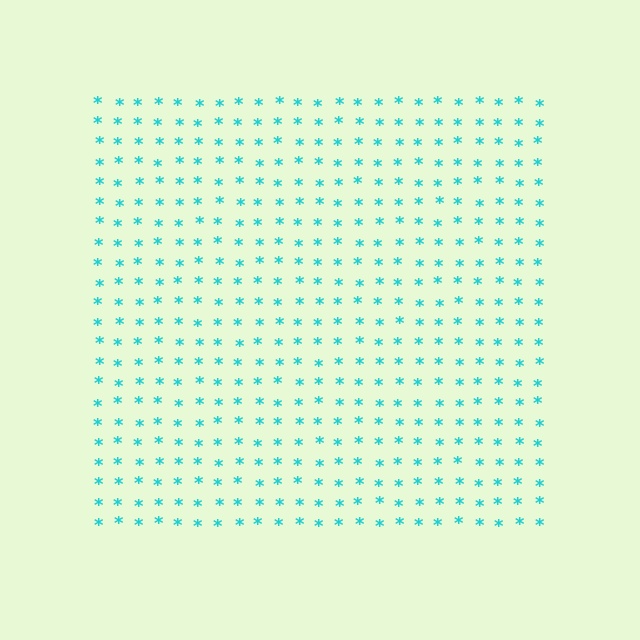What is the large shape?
The large shape is a square.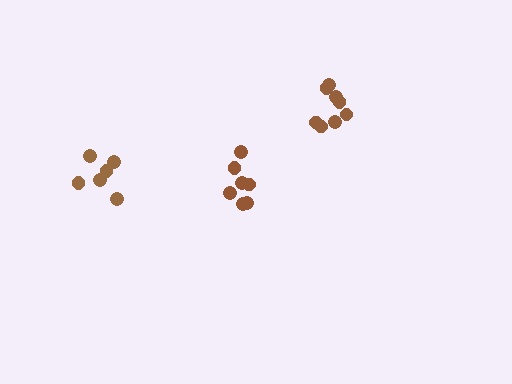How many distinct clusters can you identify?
There are 3 distinct clusters.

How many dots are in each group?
Group 1: 7 dots, Group 2: 8 dots, Group 3: 6 dots (21 total).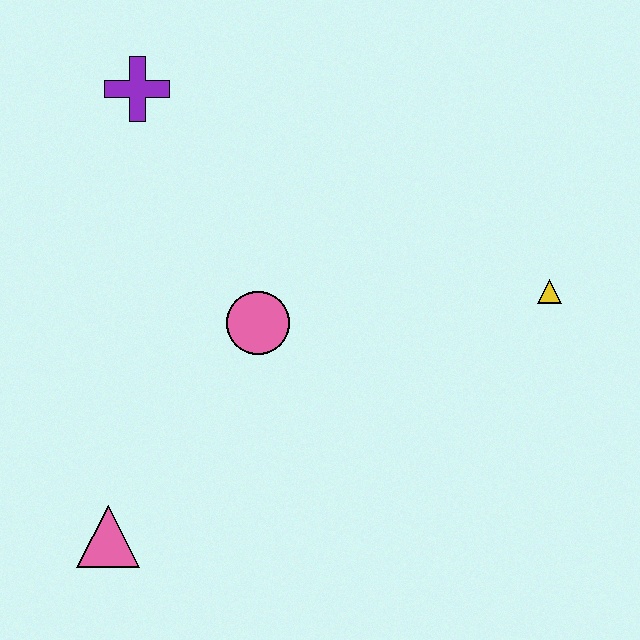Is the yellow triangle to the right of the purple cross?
Yes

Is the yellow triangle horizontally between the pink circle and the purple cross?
No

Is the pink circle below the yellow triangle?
Yes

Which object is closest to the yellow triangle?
The pink circle is closest to the yellow triangle.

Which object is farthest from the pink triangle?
The yellow triangle is farthest from the pink triangle.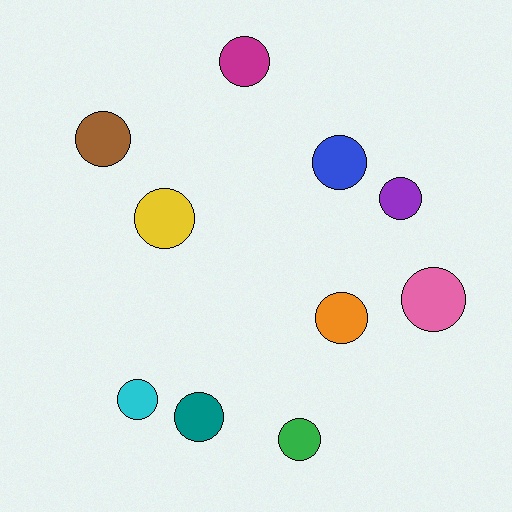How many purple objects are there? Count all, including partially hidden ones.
There is 1 purple object.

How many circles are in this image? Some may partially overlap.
There are 10 circles.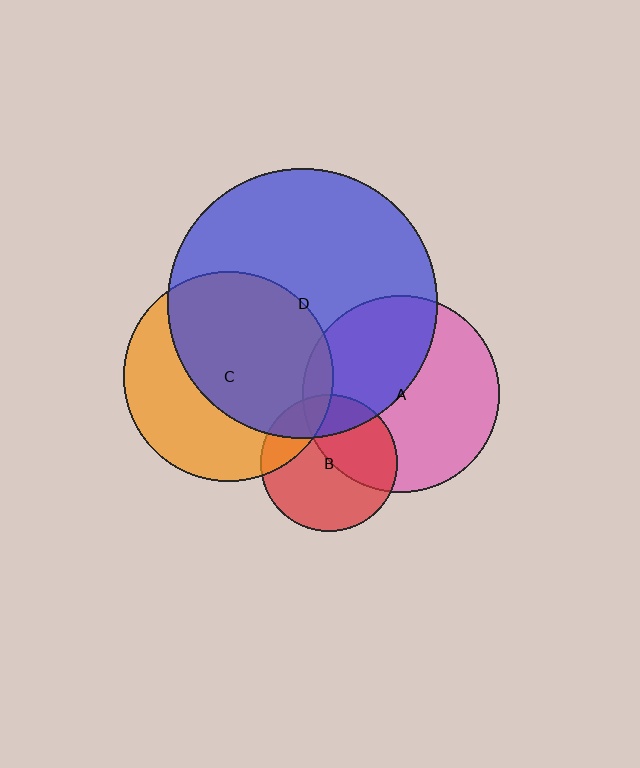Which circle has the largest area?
Circle D (blue).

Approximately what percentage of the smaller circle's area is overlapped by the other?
Approximately 45%.